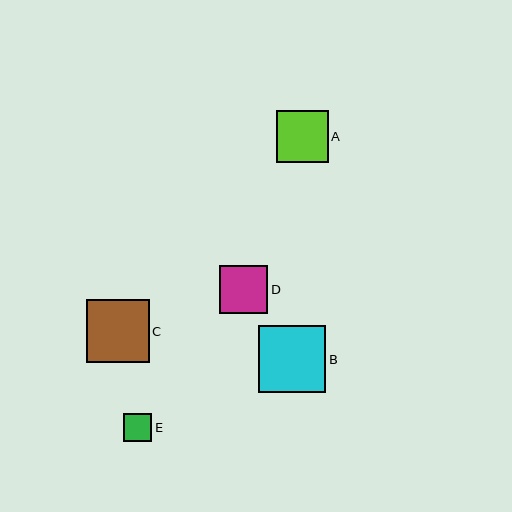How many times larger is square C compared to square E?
Square C is approximately 2.2 times the size of square E.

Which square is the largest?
Square B is the largest with a size of approximately 67 pixels.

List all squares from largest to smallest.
From largest to smallest: B, C, A, D, E.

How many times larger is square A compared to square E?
Square A is approximately 1.8 times the size of square E.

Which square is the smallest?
Square E is the smallest with a size of approximately 29 pixels.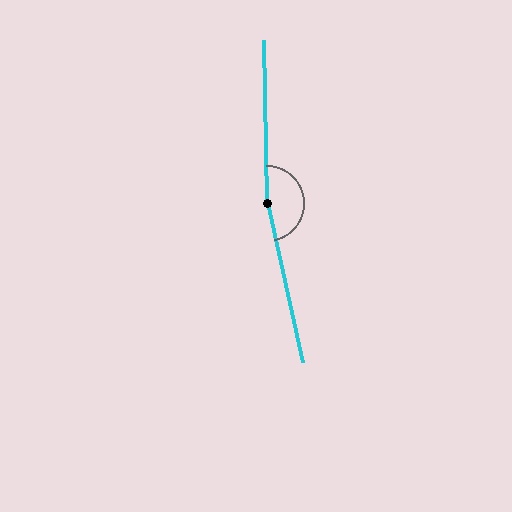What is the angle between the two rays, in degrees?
Approximately 168 degrees.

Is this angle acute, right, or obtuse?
It is obtuse.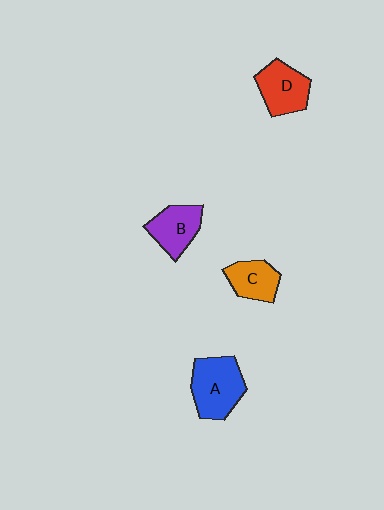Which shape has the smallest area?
Shape C (orange).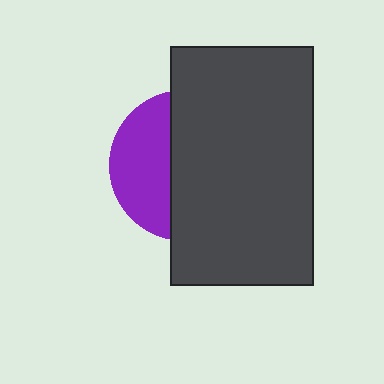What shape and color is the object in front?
The object in front is a dark gray rectangle.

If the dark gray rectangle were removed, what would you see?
You would see the complete purple circle.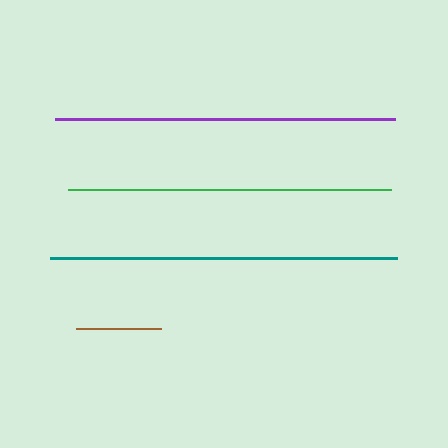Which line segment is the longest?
The teal line is the longest at approximately 348 pixels.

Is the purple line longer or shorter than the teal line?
The teal line is longer than the purple line.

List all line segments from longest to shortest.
From longest to shortest: teal, purple, green, brown.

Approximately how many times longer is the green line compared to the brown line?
The green line is approximately 3.8 times the length of the brown line.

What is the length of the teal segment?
The teal segment is approximately 348 pixels long.